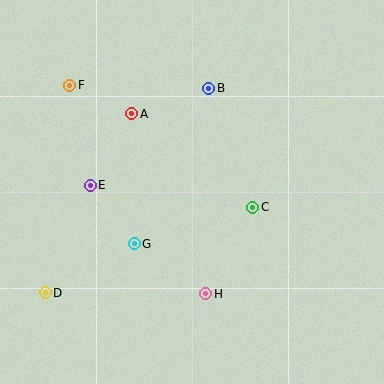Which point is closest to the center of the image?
Point C at (253, 207) is closest to the center.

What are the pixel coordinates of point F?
Point F is at (70, 85).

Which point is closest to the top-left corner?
Point F is closest to the top-left corner.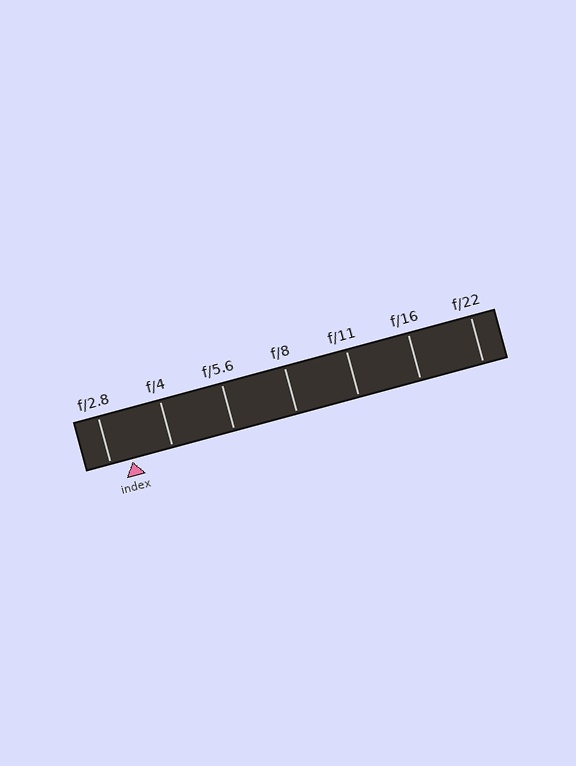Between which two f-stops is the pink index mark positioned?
The index mark is between f/2.8 and f/4.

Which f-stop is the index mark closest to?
The index mark is closest to f/2.8.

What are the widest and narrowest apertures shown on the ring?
The widest aperture shown is f/2.8 and the narrowest is f/22.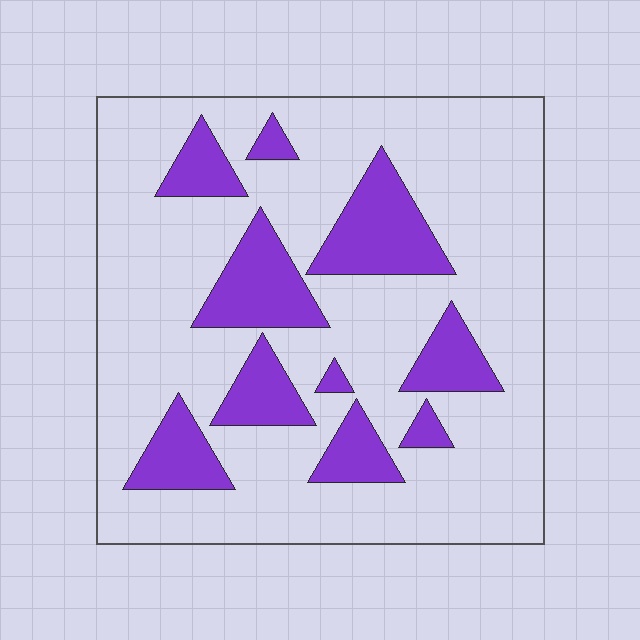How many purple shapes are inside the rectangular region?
10.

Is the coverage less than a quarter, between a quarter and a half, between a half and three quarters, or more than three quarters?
Less than a quarter.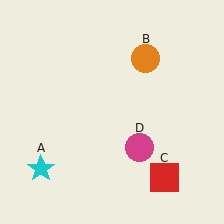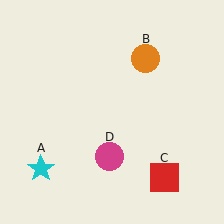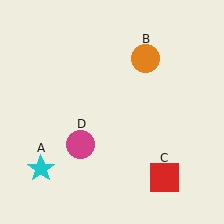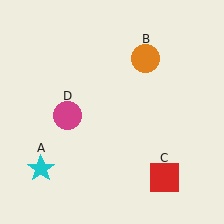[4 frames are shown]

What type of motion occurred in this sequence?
The magenta circle (object D) rotated clockwise around the center of the scene.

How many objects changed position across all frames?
1 object changed position: magenta circle (object D).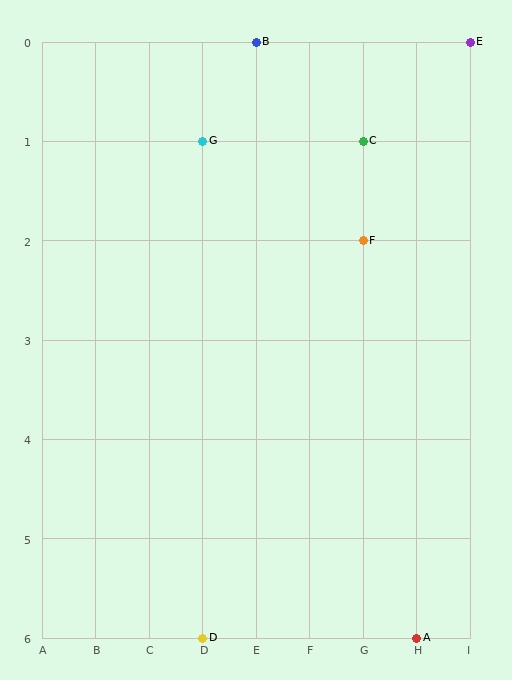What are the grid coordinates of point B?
Point B is at grid coordinates (E, 0).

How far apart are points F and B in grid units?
Points F and B are 2 columns and 2 rows apart (about 2.8 grid units diagonally).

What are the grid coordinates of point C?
Point C is at grid coordinates (G, 1).